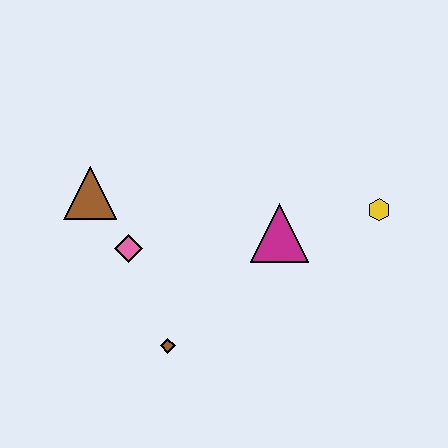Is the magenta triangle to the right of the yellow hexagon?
No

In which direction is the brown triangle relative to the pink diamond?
The brown triangle is above the pink diamond.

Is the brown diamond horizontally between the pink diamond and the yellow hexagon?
Yes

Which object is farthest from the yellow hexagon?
The brown triangle is farthest from the yellow hexagon.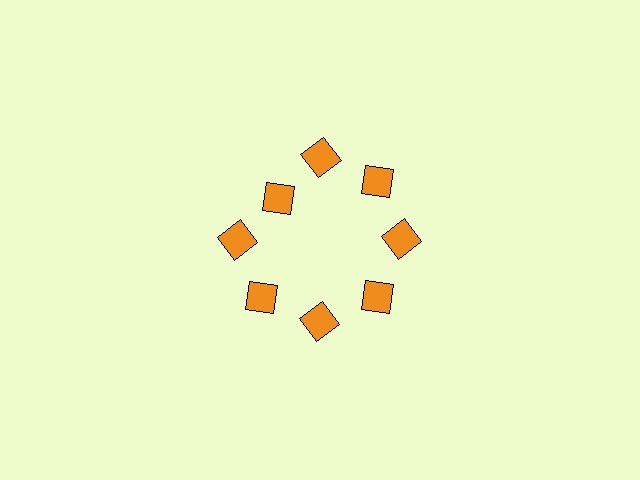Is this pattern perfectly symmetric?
No. The 8 orange squares are arranged in a ring, but one element near the 10 o'clock position is pulled inward toward the center, breaking the 8-fold rotational symmetry.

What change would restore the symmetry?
The symmetry would be restored by moving it outward, back onto the ring so that all 8 squares sit at equal angles and equal distance from the center.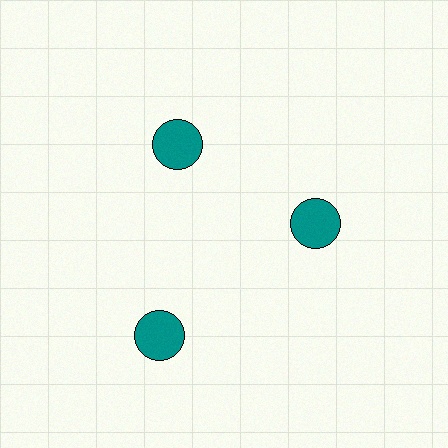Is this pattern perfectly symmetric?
No. The 3 teal circles are arranged in a ring, but one element near the 7 o'clock position is pushed outward from the center, breaking the 3-fold rotational symmetry.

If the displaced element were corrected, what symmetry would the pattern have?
It would have 3-fold rotational symmetry — the pattern would map onto itself every 120 degrees.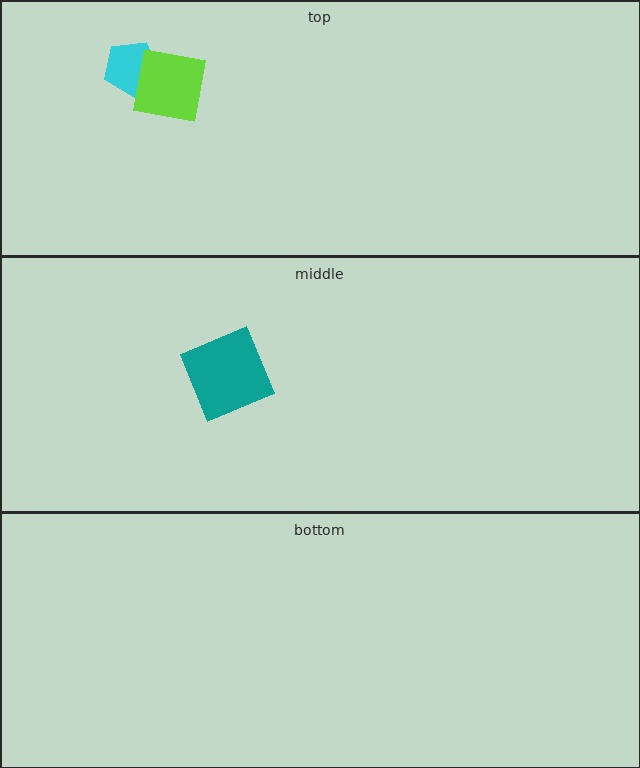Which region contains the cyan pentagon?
The top region.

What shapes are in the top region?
The cyan pentagon, the lime square.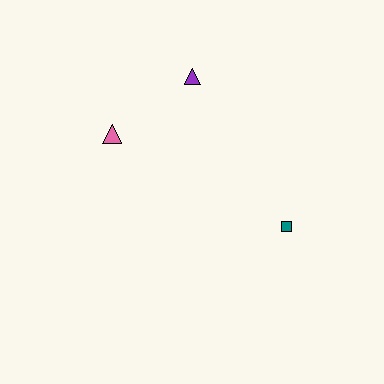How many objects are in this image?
There are 3 objects.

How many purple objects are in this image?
There is 1 purple object.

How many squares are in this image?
There is 1 square.